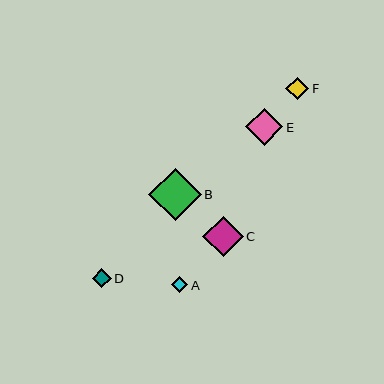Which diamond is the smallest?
Diamond A is the smallest with a size of approximately 16 pixels.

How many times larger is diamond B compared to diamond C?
Diamond B is approximately 1.3 times the size of diamond C.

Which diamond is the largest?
Diamond B is the largest with a size of approximately 52 pixels.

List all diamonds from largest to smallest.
From largest to smallest: B, C, E, F, D, A.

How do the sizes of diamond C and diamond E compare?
Diamond C and diamond E are approximately the same size.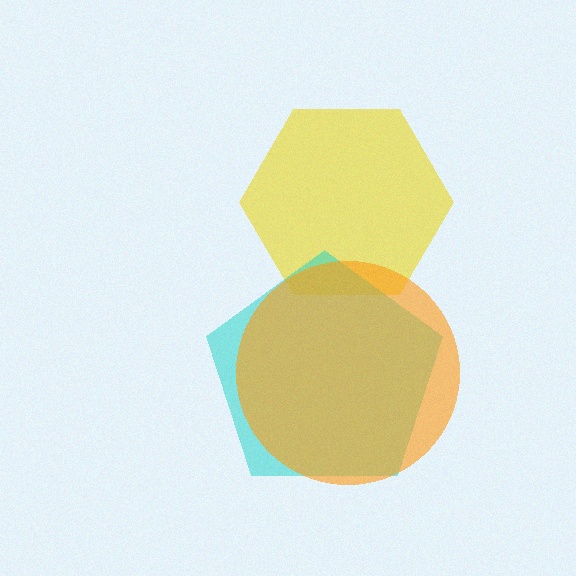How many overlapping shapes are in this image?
There are 3 overlapping shapes in the image.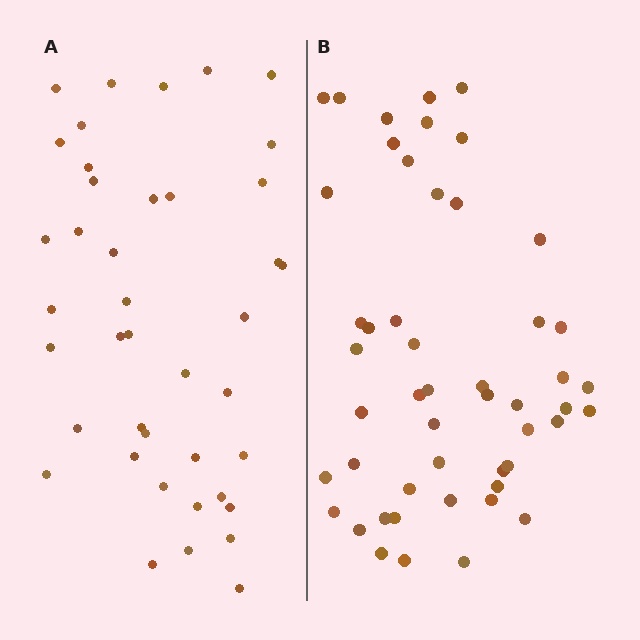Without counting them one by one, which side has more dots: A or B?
Region B (the right region) has more dots.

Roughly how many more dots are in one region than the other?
Region B has roughly 8 or so more dots than region A.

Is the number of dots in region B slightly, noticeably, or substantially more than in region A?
Region B has only slightly more — the two regions are fairly close. The ratio is roughly 1.2 to 1.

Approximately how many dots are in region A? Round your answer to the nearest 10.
About 40 dots. (The exact count is 41, which rounds to 40.)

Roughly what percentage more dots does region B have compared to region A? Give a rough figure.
About 20% more.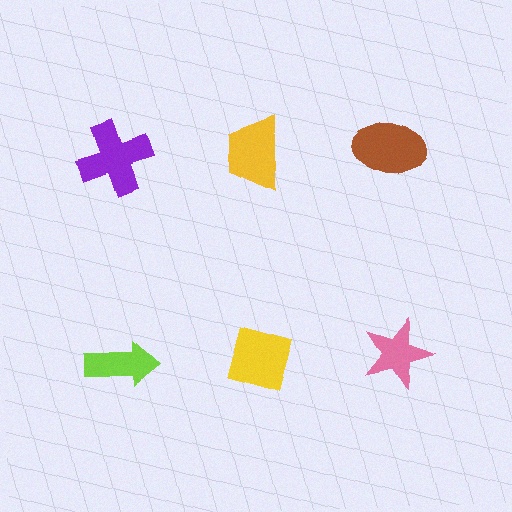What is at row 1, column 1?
A purple cross.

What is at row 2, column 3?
A pink star.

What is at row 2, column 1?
A lime arrow.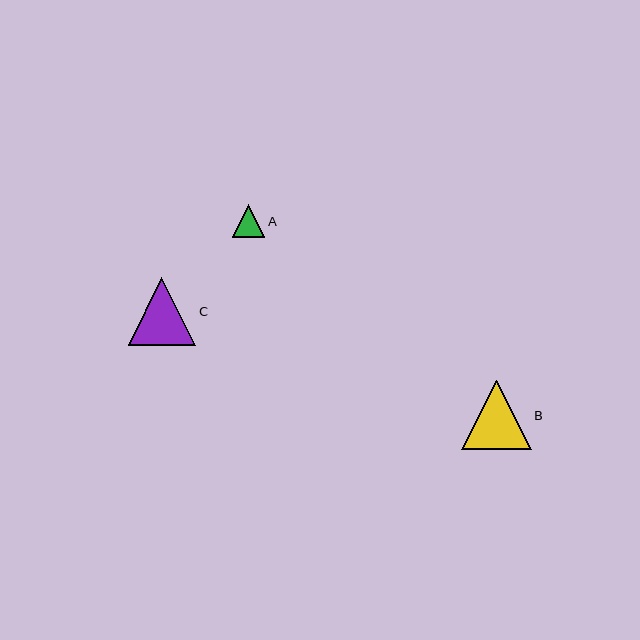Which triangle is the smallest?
Triangle A is the smallest with a size of approximately 33 pixels.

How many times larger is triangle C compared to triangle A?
Triangle C is approximately 2.1 times the size of triangle A.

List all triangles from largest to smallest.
From largest to smallest: B, C, A.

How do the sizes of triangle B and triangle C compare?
Triangle B and triangle C are approximately the same size.